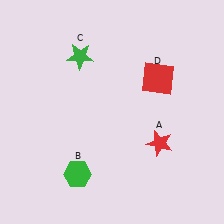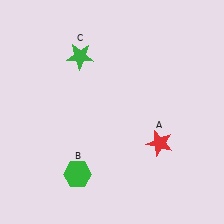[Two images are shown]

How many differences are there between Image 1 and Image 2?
There is 1 difference between the two images.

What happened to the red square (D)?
The red square (D) was removed in Image 2. It was in the top-right area of Image 1.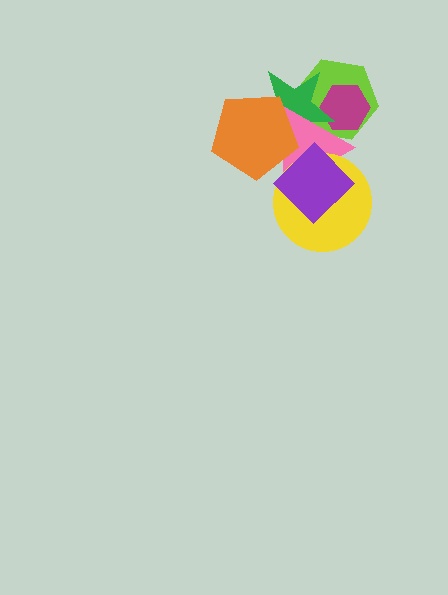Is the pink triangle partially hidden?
Yes, it is partially covered by another shape.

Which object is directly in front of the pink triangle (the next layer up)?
The yellow circle is directly in front of the pink triangle.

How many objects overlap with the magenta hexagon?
3 objects overlap with the magenta hexagon.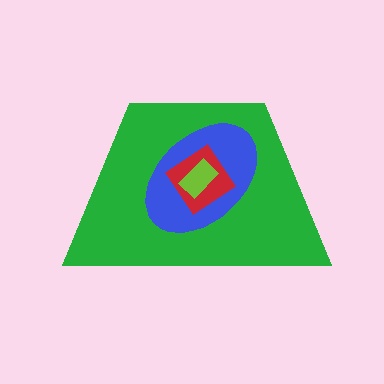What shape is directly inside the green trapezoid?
The blue ellipse.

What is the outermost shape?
The green trapezoid.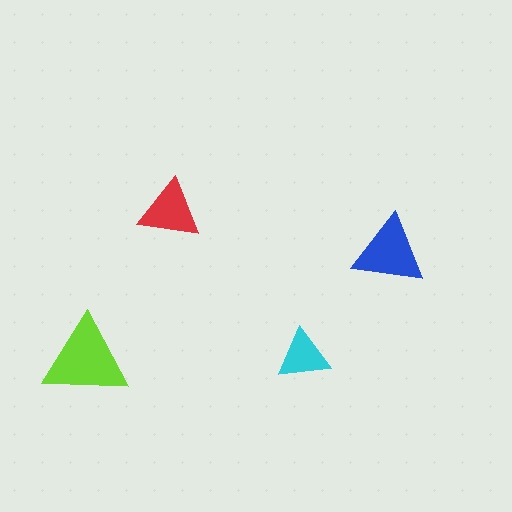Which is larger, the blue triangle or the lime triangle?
The lime one.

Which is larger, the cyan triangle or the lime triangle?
The lime one.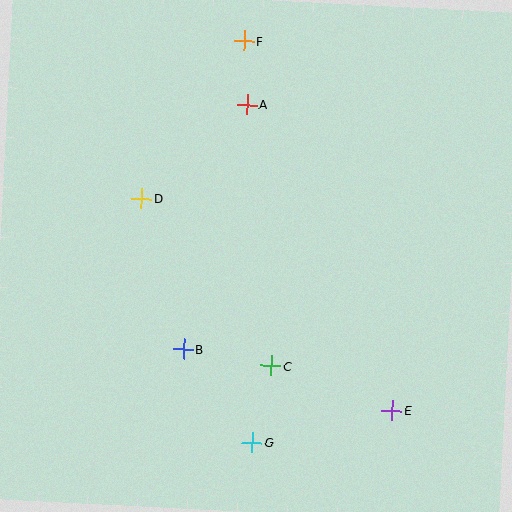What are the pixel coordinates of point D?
Point D is at (142, 198).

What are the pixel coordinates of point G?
Point G is at (252, 442).